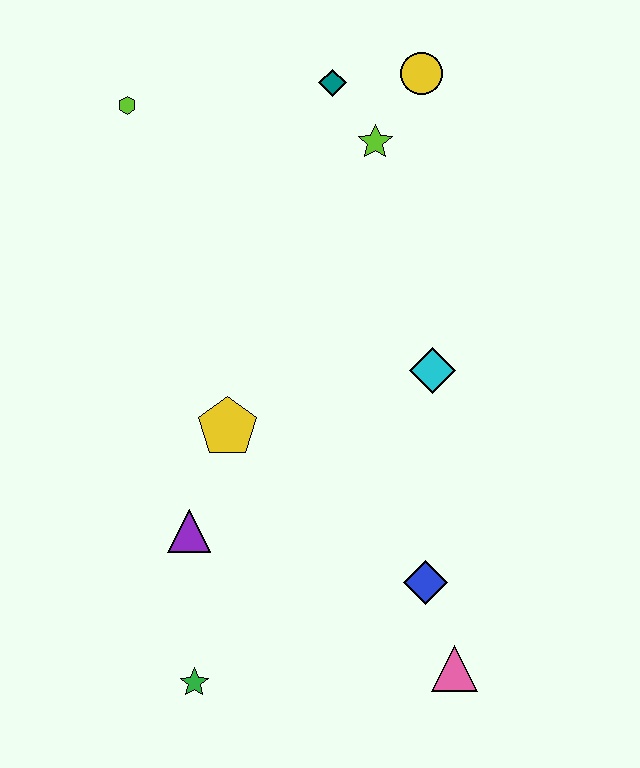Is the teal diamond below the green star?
No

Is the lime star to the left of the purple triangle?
No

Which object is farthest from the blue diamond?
The lime hexagon is farthest from the blue diamond.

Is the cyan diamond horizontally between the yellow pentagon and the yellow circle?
No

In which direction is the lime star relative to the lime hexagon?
The lime star is to the right of the lime hexagon.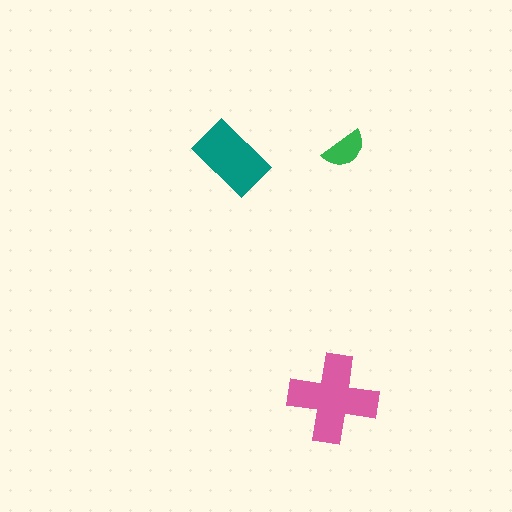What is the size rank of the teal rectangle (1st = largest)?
2nd.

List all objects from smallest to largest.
The green semicircle, the teal rectangle, the pink cross.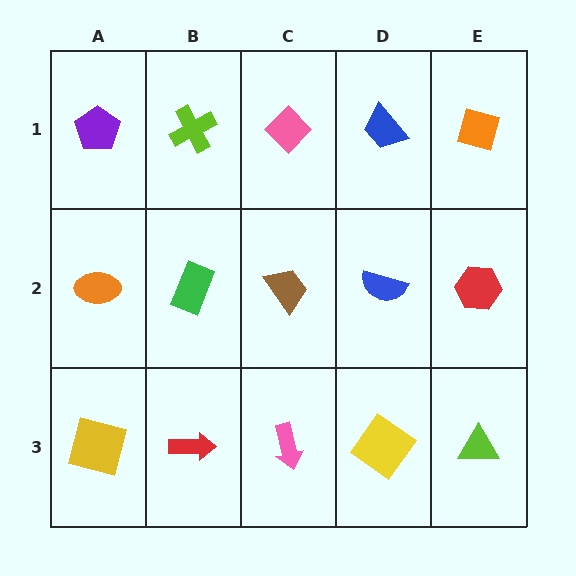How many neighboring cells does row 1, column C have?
3.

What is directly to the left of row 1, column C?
A lime cross.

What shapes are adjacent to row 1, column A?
An orange ellipse (row 2, column A), a lime cross (row 1, column B).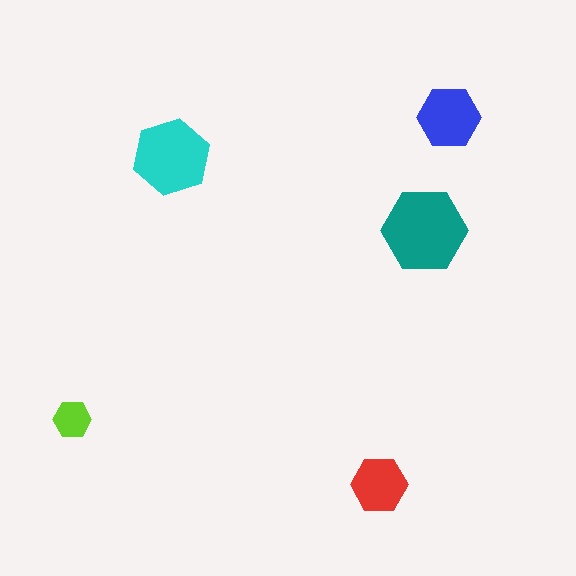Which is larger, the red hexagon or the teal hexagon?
The teal one.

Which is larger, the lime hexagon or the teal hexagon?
The teal one.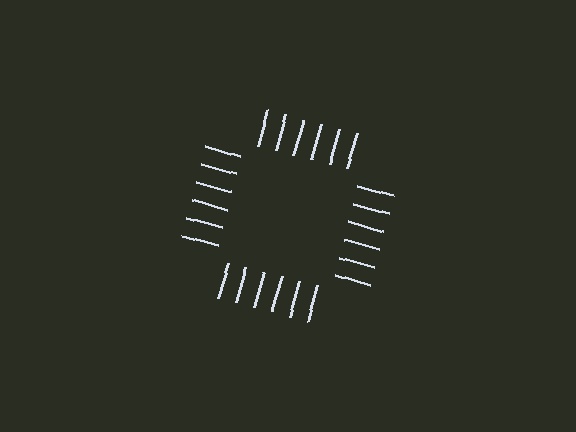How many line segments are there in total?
24 — 6 along each of the 4 edges.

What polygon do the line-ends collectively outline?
An illusory square — the line segments terminate on its edges but no continuous stroke is drawn.